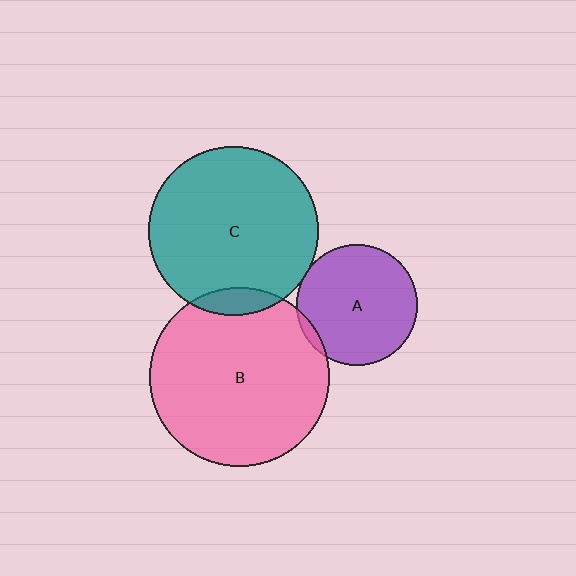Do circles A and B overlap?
Yes.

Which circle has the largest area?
Circle B (pink).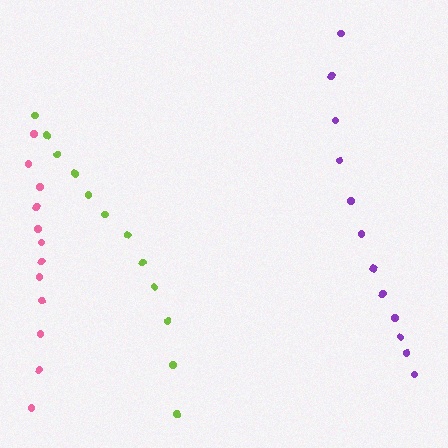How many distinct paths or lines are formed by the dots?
There are 3 distinct paths.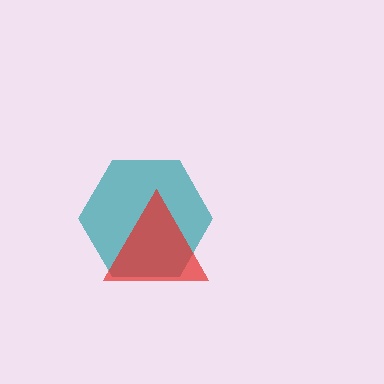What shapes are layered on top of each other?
The layered shapes are: a teal hexagon, a red triangle.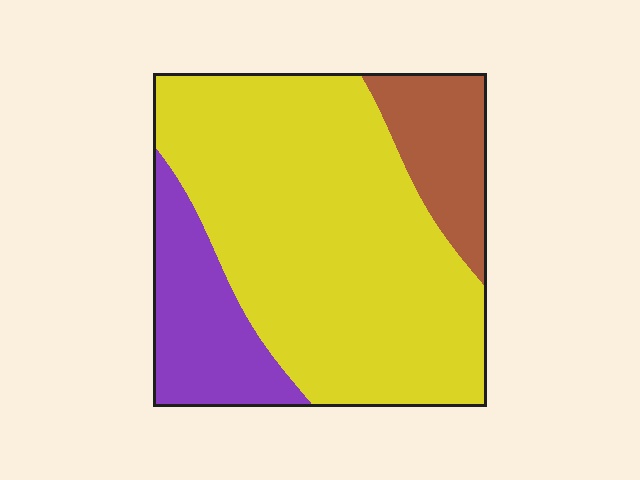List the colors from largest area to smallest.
From largest to smallest: yellow, purple, brown.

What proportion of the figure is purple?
Purple takes up about one sixth (1/6) of the figure.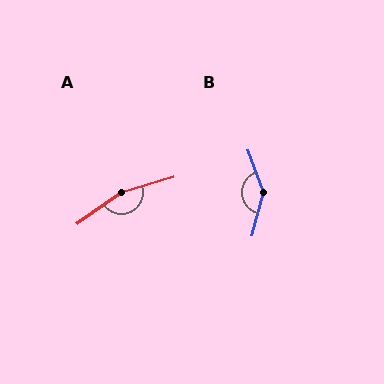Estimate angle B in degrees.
Approximately 145 degrees.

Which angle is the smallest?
B, at approximately 145 degrees.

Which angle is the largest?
A, at approximately 161 degrees.